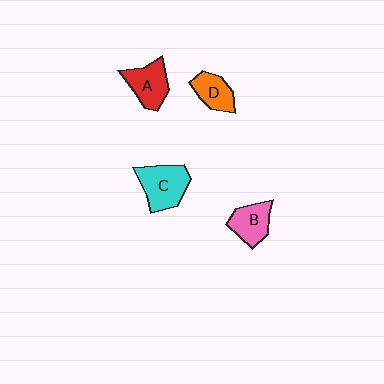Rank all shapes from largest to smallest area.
From largest to smallest: C (cyan), A (red), B (pink), D (orange).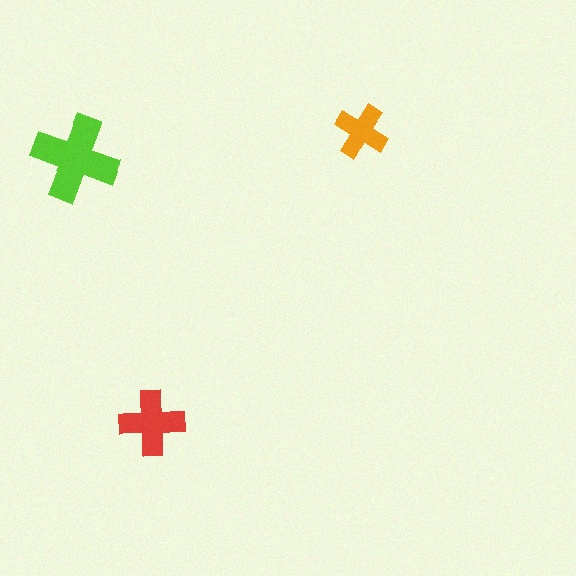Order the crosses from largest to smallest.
the lime one, the red one, the orange one.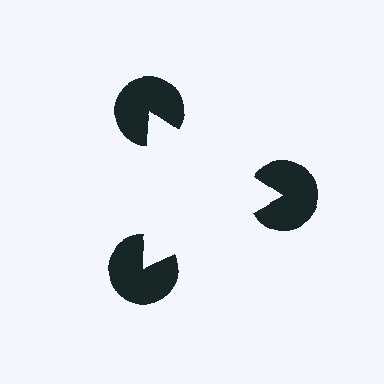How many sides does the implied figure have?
3 sides.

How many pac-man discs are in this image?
There are 3 — one at each vertex of the illusory triangle.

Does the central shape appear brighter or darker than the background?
It typically appears slightly brighter than the background, even though no actual brightness change is drawn.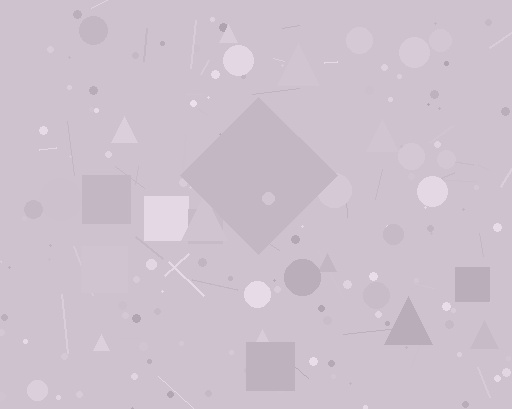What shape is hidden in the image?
A diamond is hidden in the image.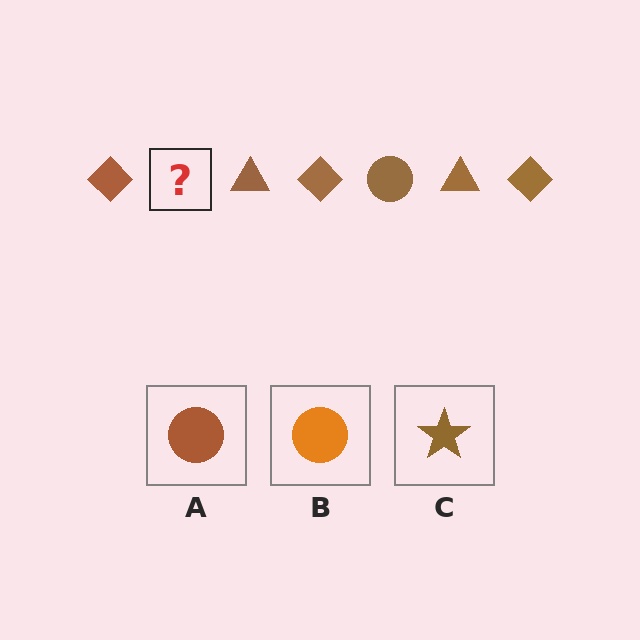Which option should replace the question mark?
Option A.